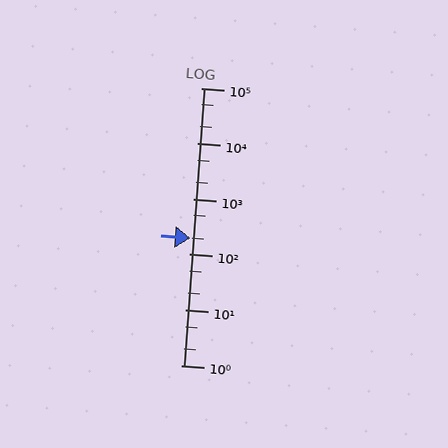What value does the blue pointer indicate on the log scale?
The pointer indicates approximately 200.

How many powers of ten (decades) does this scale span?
The scale spans 5 decades, from 1 to 100000.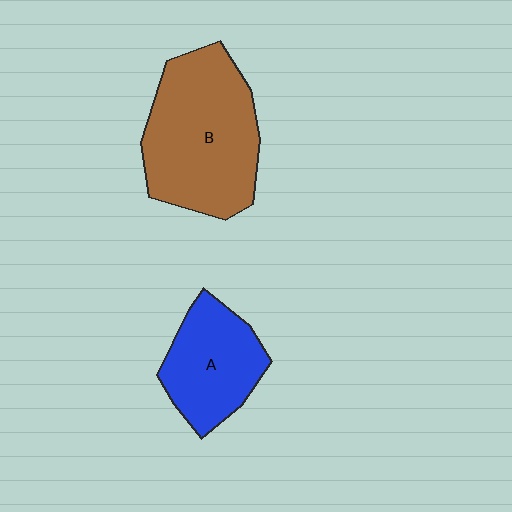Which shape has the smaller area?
Shape A (blue).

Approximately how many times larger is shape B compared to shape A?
Approximately 1.6 times.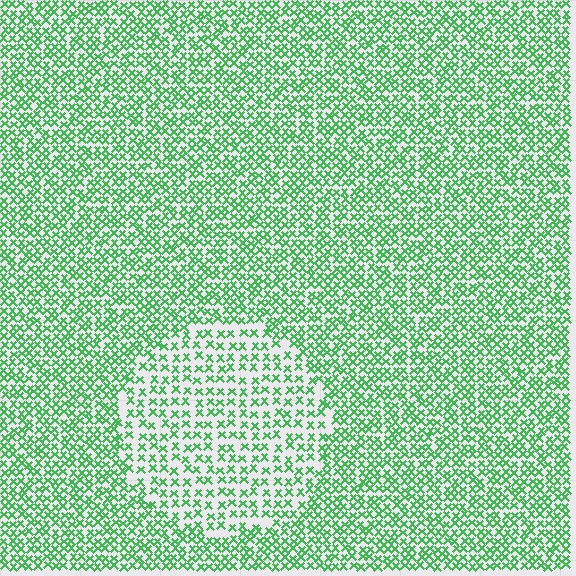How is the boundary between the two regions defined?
The boundary is defined by a change in element density (approximately 1.8x ratio). All elements are the same color, size, and shape.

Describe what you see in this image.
The image contains small green elements arranged at two different densities. A circle-shaped region is visible where the elements are less densely packed than the surrounding area.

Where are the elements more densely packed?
The elements are more densely packed outside the circle boundary.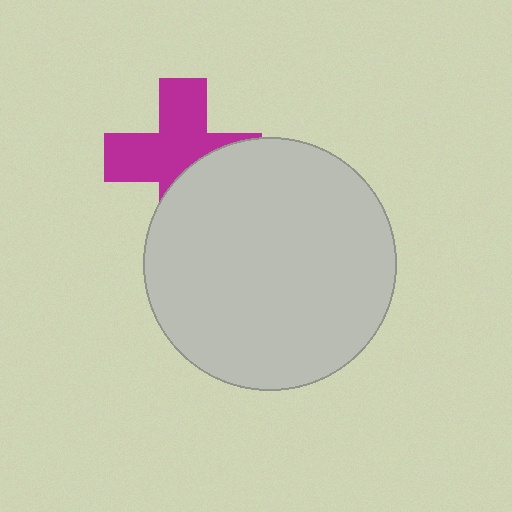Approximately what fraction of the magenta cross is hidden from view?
Roughly 40% of the magenta cross is hidden behind the light gray circle.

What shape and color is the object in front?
The object in front is a light gray circle.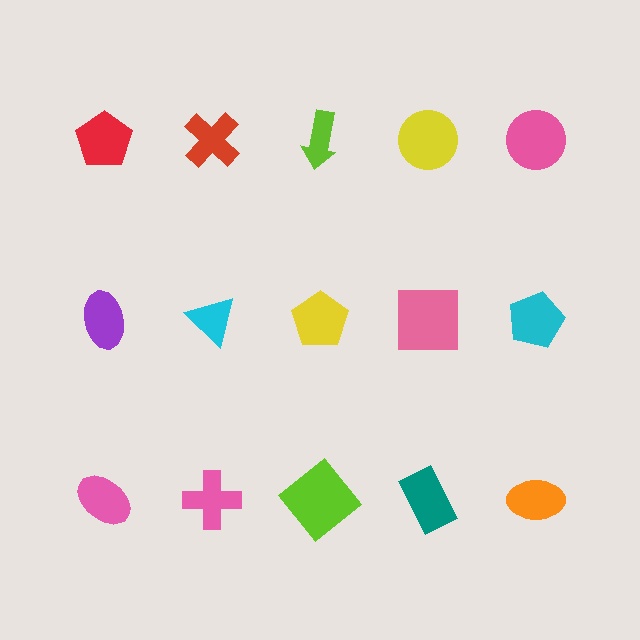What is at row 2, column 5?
A cyan pentagon.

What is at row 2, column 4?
A pink square.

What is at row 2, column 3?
A yellow pentagon.